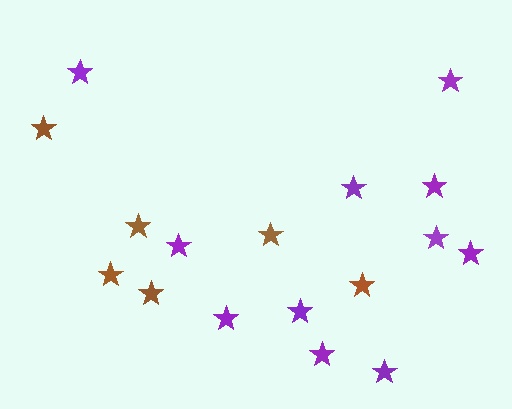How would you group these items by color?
There are 2 groups: one group of purple stars (11) and one group of brown stars (6).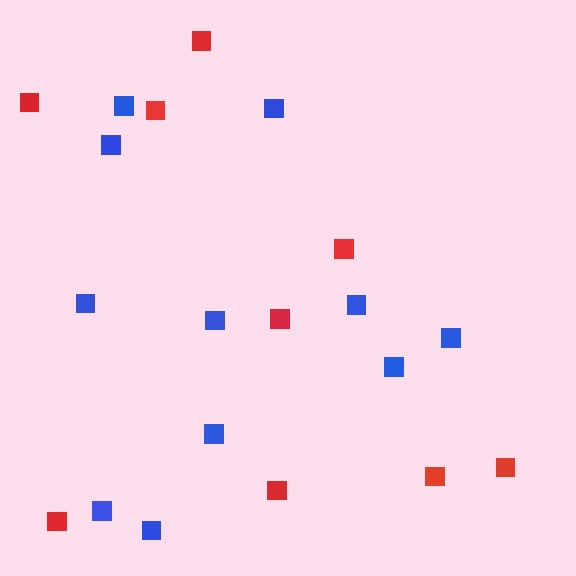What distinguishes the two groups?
There are 2 groups: one group of blue squares (11) and one group of red squares (9).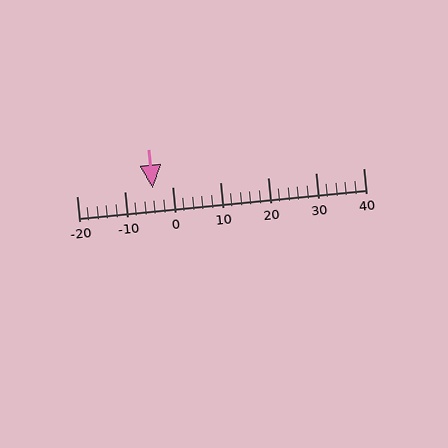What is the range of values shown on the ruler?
The ruler shows values from -20 to 40.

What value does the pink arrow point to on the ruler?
The pink arrow points to approximately -4.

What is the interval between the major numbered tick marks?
The major tick marks are spaced 10 units apart.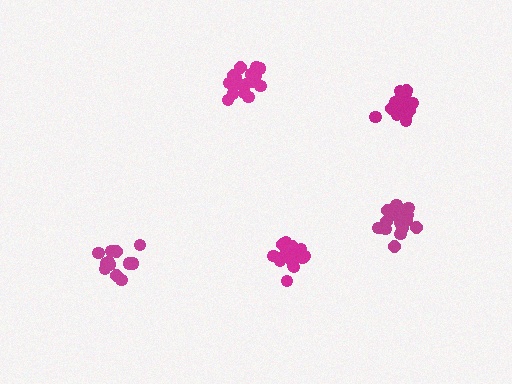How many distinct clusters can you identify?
There are 5 distinct clusters.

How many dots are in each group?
Group 1: 17 dots, Group 2: 17 dots, Group 3: 17 dots, Group 4: 13 dots, Group 5: 16 dots (80 total).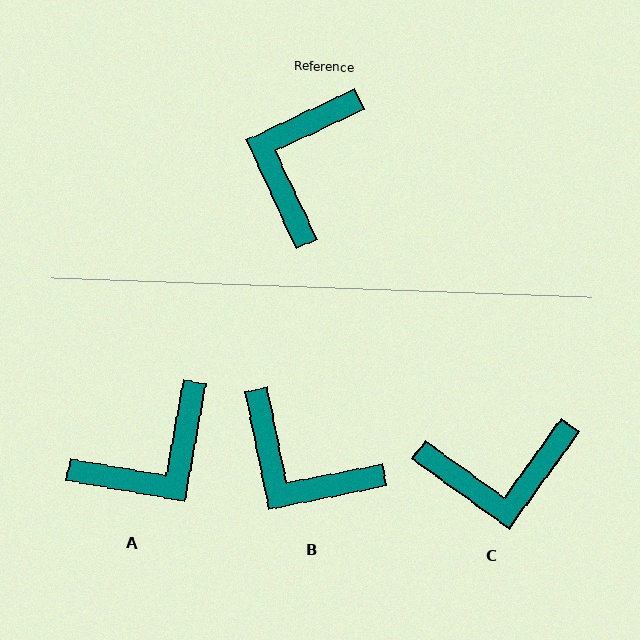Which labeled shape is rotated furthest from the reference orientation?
A, about 145 degrees away.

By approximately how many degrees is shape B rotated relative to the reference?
Approximately 77 degrees counter-clockwise.